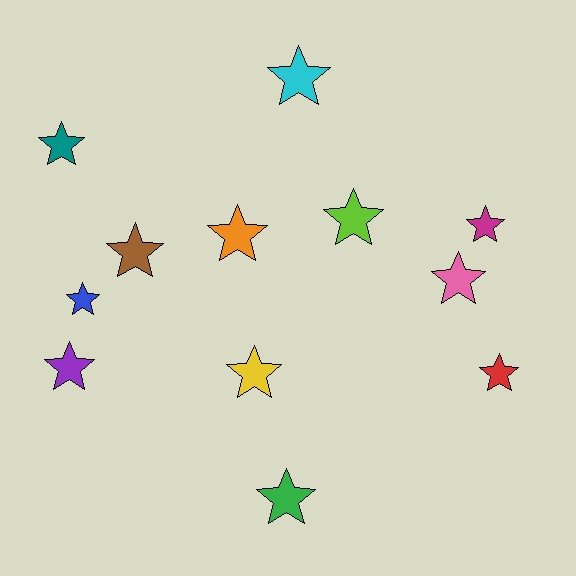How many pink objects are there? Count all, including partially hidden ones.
There is 1 pink object.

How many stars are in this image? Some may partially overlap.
There are 12 stars.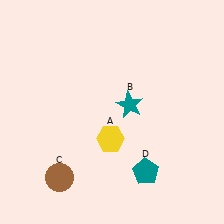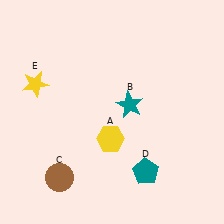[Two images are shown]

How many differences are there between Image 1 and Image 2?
There is 1 difference between the two images.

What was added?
A yellow star (E) was added in Image 2.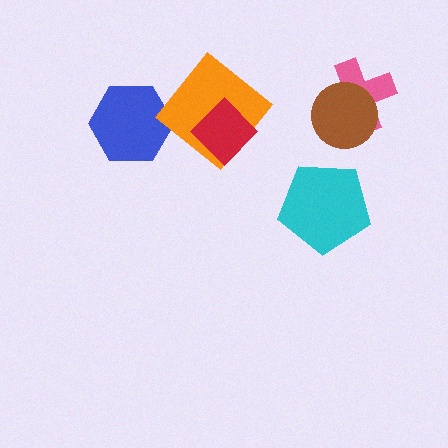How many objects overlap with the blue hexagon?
0 objects overlap with the blue hexagon.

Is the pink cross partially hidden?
Yes, it is partially covered by another shape.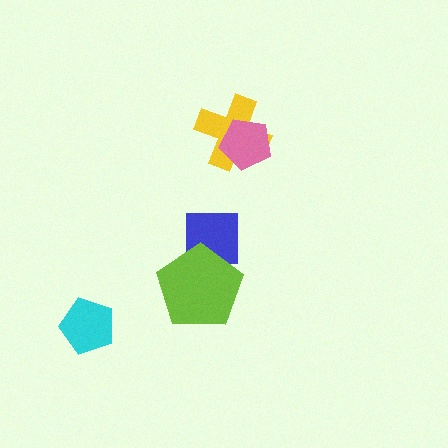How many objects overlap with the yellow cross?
1 object overlaps with the yellow cross.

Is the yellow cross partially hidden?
Yes, it is partially covered by another shape.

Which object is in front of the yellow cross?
The pink pentagon is in front of the yellow cross.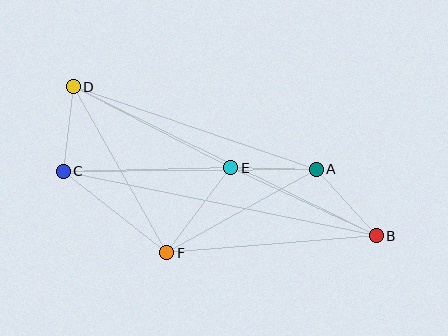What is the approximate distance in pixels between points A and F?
The distance between A and F is approximately 171 pixels.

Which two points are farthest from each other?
Points B and D are farthest from each other.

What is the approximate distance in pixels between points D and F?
The distance between D and F is approximately 191 pixels.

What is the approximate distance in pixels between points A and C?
The distance between A and C is approximately 253 pixels.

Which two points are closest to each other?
Points C and D are closest to each other.